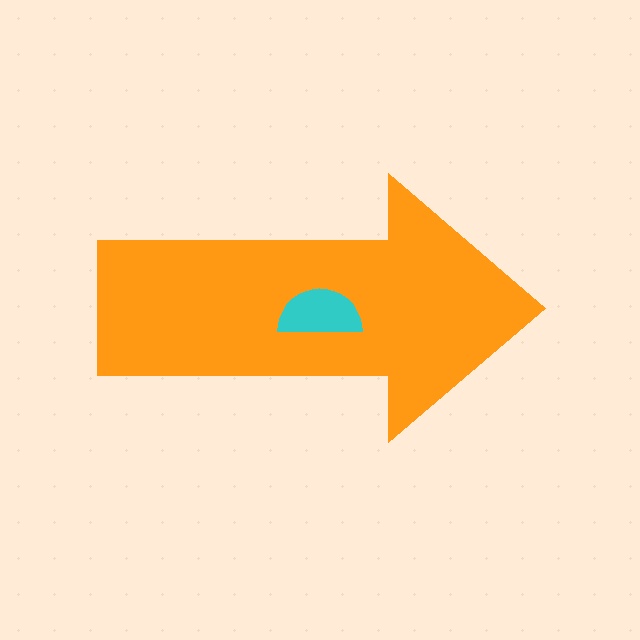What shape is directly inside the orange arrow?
The cyan semicircle.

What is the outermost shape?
The orange arrow.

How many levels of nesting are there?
2.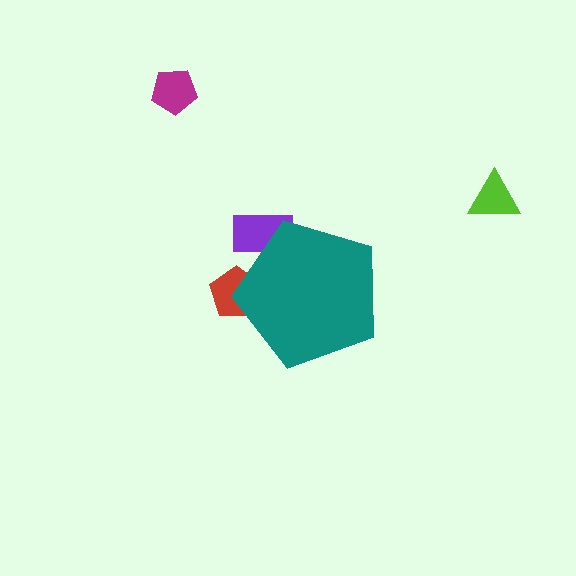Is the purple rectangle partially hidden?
Yes, the purple rectangle is partially hidden behind the teal pentagon.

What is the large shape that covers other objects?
A teal pentagon.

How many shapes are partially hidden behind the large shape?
2 shapes are partially hidden.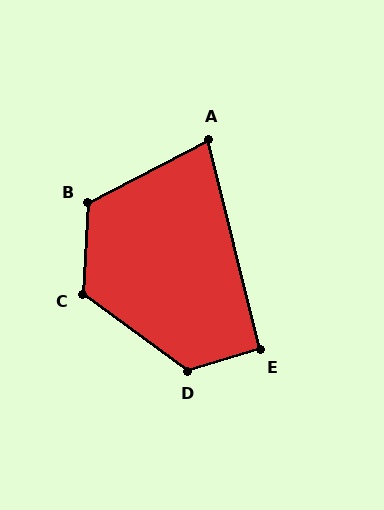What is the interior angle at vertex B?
Approximately 121 degrees (obtuse).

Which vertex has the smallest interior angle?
A, at approximately 76 degrees.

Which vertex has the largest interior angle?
D, at approximately 127 degrees.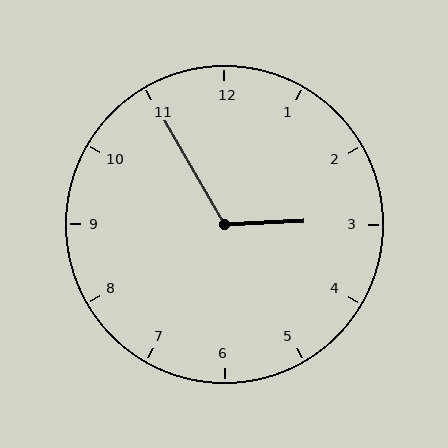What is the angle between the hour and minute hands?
Approximately 118 degrees.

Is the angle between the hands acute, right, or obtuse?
It is obtuse.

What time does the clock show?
2:55.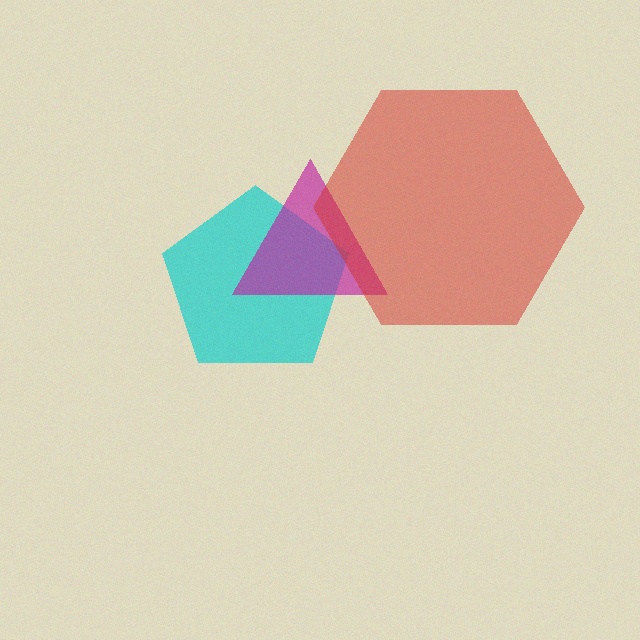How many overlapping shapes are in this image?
There are 3 overlapping shapes in the image.